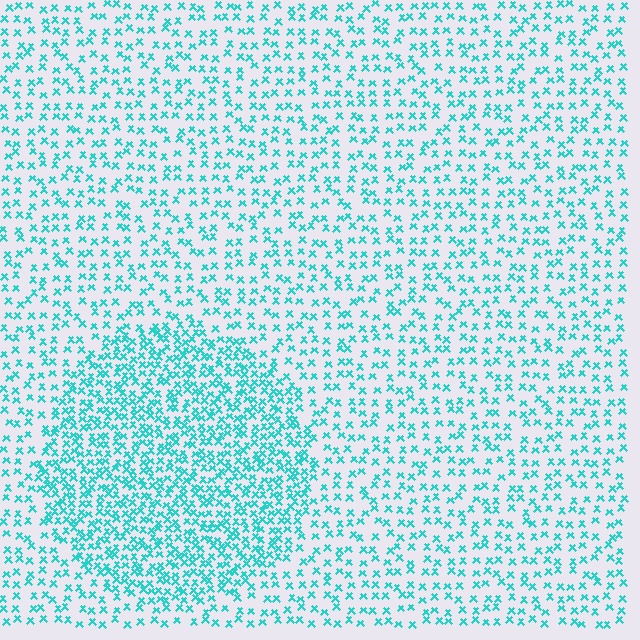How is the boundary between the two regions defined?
The boundary is defined by a change in element density (approximately 2.0x ratio). All elements are the same color, size, and shape.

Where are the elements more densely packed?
The elements are more densely packed inside the circle boundary.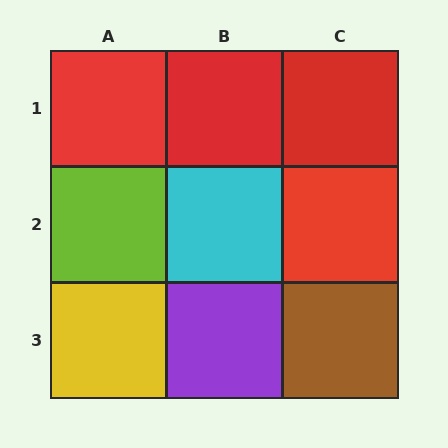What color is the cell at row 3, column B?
Purple.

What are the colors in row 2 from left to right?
Lime, cyan, red.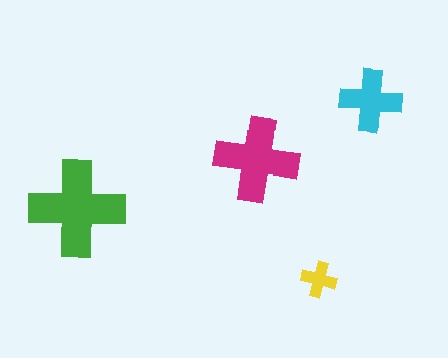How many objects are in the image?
There are 4 objects in the image.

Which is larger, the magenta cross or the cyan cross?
The magenta one.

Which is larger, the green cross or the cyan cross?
The green one.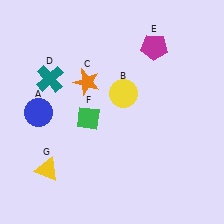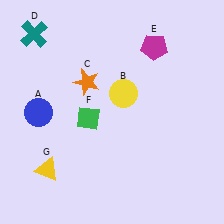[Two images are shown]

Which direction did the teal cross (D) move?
The teal cross (D) moved up.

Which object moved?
The teal cross (D) moved up.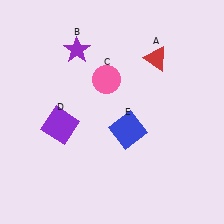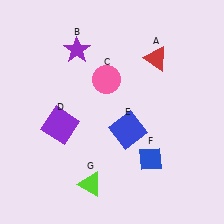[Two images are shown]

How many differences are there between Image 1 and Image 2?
There are 2 differences between the two images.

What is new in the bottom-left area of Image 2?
A lime triangle (G) was added in the bottom-left area of Image 2.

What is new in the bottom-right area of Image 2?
A blue diamond (F) was added in the bottom-right area of Image 2.